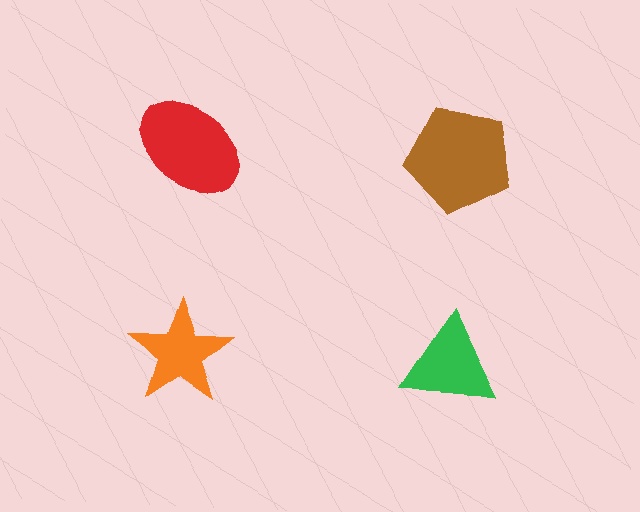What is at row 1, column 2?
A brown pentagon.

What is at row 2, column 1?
An orange star.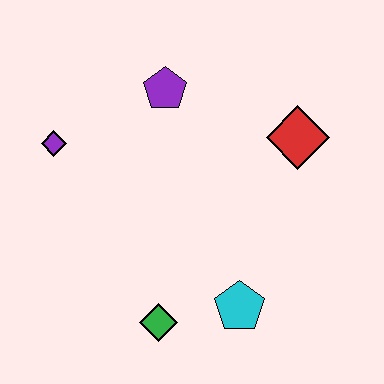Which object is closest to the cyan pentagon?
The green diamond is closest to the cyan pentagon.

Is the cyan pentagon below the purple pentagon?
Yes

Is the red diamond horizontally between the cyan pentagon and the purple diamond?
No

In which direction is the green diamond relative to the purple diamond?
The green diamond is below the purple diamond.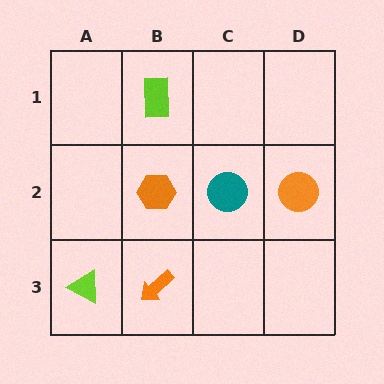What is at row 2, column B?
An orange hexagon.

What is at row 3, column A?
A lime triangle.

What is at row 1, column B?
A lime rectangle.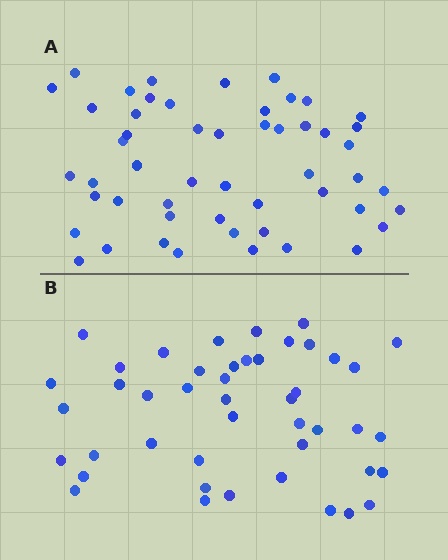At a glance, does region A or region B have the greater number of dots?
Region A (the top region) has more dots.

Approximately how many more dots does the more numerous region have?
Region A has roughly 8 or so more dots than region B.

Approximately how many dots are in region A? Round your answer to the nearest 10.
About 50 dots. (The exact count is 52, which rounds to 50.)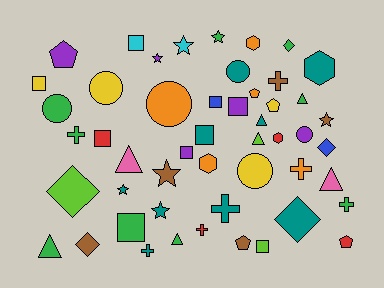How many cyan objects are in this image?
There are 2 cyan objects.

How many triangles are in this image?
There are 7 triangles.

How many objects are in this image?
There are 50 objects.